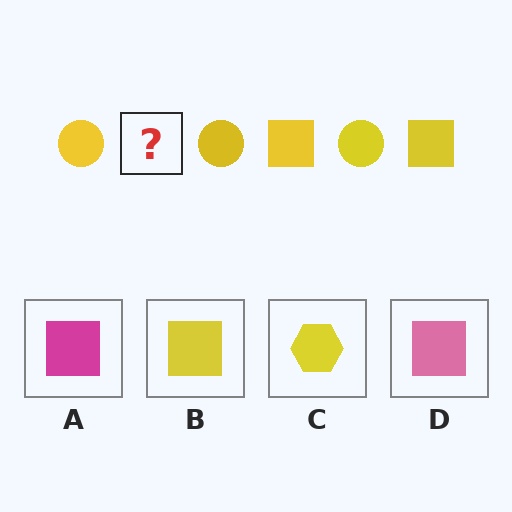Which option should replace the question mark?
Option B.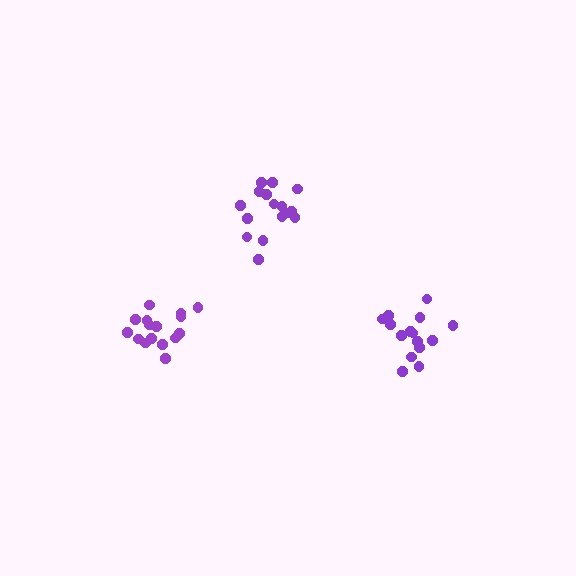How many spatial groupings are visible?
There are 3 spatial groupings.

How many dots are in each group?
Group 1: 16 dots, Group 2: 16 dots, Group 3: 15 dots (47 total).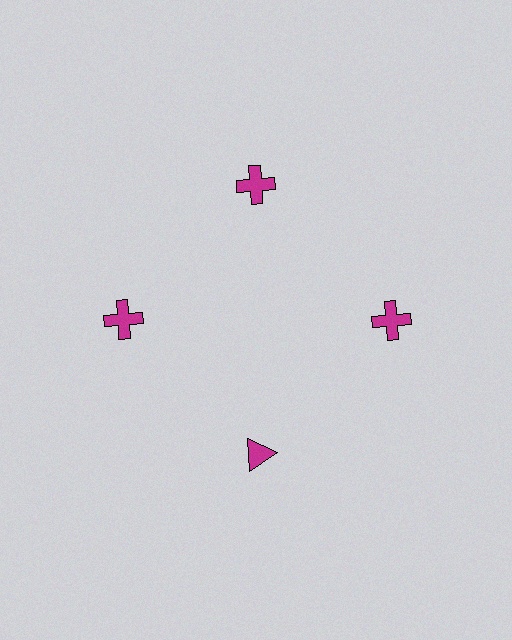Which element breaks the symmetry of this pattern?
The magenta triangle at roughly the 6 o'clock position breaks the symmetry. All other shapes are magenta crosses.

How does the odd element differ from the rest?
It has a different shape: triangle instead of cross.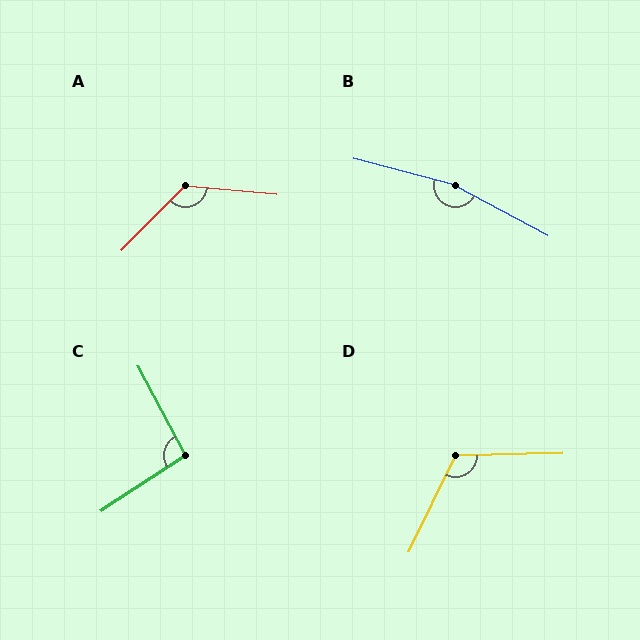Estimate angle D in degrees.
Approximately 117 degrees.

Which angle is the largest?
B, at approximately 167 degrees.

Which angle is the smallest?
C, at approximately 95 degrees.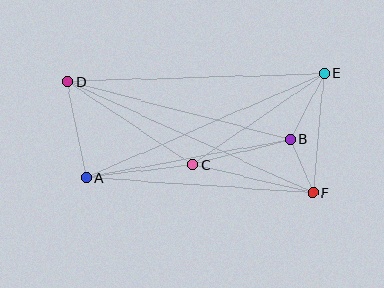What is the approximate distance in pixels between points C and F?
The distance between C and F is approximately 124 pixels.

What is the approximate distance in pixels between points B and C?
The distance between B and C is approximately 101 pixels.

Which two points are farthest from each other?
Points D and F are farthest from each other.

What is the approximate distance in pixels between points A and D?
The distance between A and D is approximately 98 pixels.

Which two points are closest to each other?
Points B and F are closest to each other.